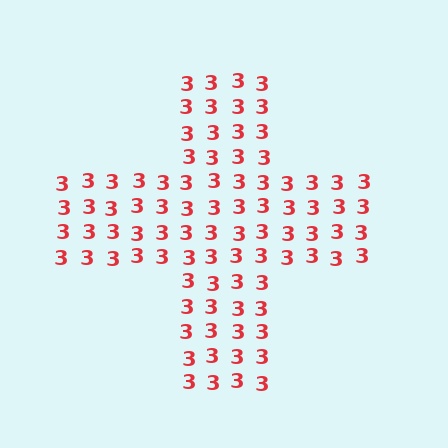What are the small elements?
The small elements are digit 3's.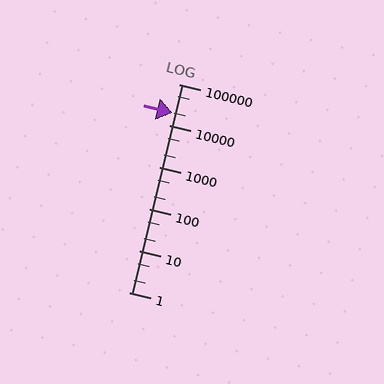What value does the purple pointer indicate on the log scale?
The pointer indicates approximately 21000.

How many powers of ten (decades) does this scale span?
The scale spans 5 decades, from 1 to 100000.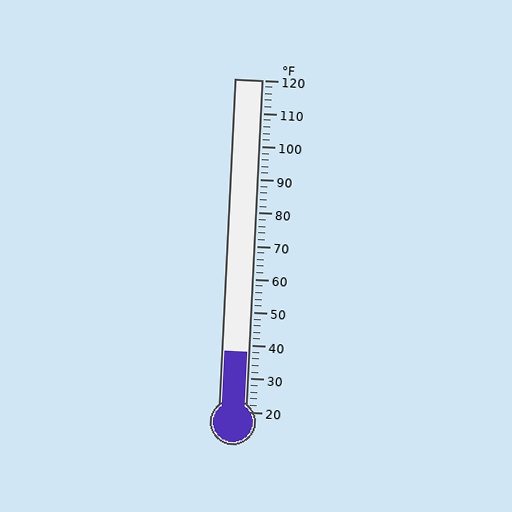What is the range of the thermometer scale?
The thermometer scale ranges from 20°F to 120°F.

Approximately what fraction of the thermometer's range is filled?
The thermometer is filled to approximately 20% of its range.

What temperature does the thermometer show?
The thermometer shows approximately 38°F.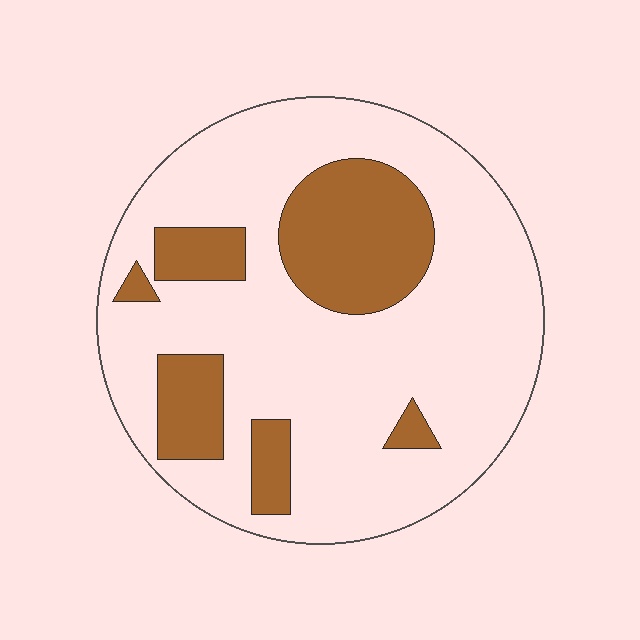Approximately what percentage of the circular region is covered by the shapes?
Approximately 25%.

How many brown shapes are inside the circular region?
6.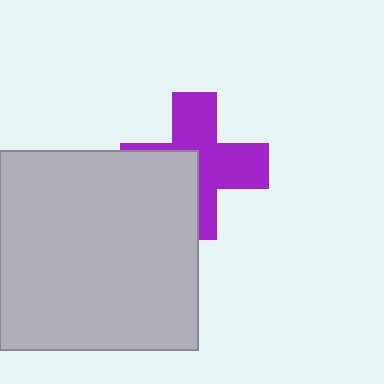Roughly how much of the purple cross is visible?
About half of it is visible (roughly 60%).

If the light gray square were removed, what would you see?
You would see the complete purple cross.